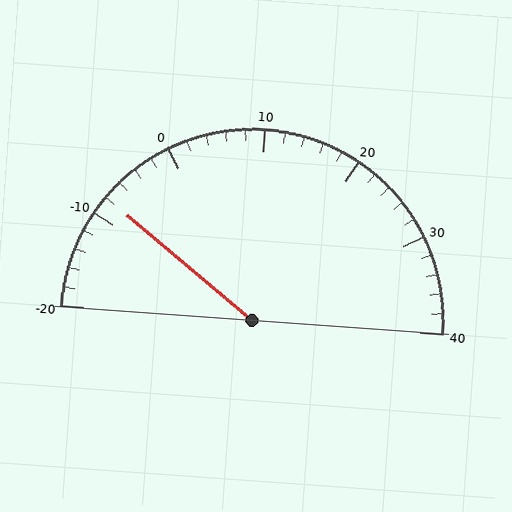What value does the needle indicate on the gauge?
The needle indicates approximately -8.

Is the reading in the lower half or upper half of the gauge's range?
The reading is in the lower half of the range (-20 to 40).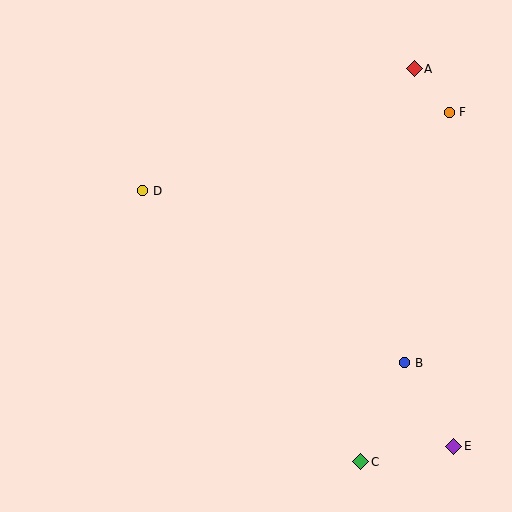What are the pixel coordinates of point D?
Point D is at (143, 191).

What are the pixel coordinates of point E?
Point E is at (454, 446).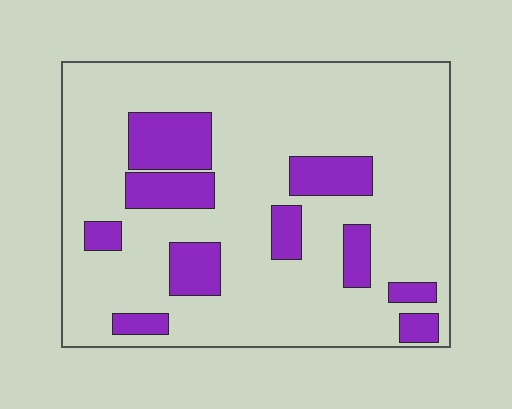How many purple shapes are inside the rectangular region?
10.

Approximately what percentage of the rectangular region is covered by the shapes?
Approximately 20%.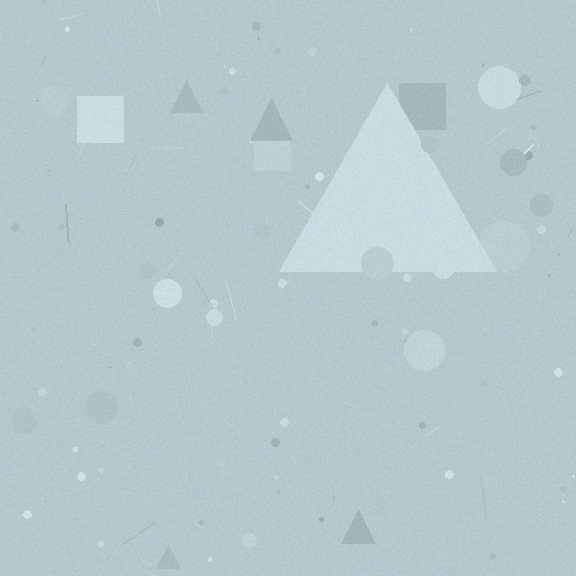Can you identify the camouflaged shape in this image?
The camouflaged shape is a triangle.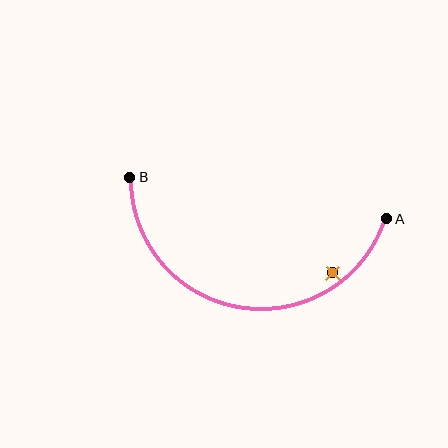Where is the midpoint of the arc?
The arc midpoint is the point on the curve farthest from the straight line joining A and B. It sits below that line.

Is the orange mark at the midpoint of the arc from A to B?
No — the orange mark does not lie on the arc at all. It sits slightly inside the curve.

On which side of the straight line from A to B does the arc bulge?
The arc bulges below the straight line connecting A and B.